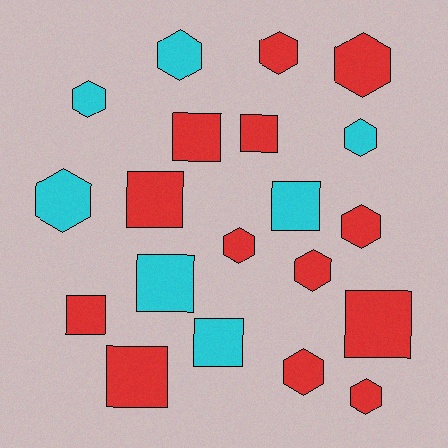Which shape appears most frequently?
Hexagon, with 11 objects.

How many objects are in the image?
There are 20 objects.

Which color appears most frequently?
Red, with 13 objects.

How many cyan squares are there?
There are 3 cyan squares.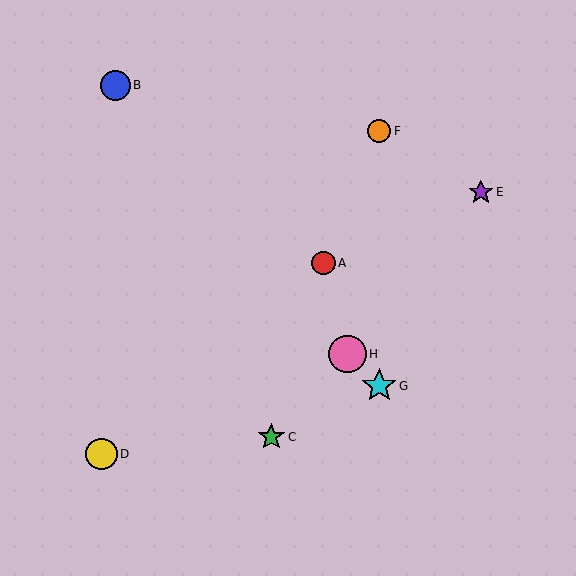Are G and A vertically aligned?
No, G is at x≈379 and A is at x≈323.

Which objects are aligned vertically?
Objects F, G are aligned vertically.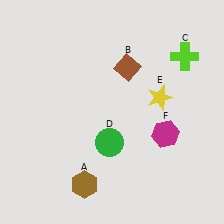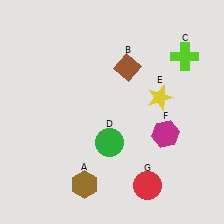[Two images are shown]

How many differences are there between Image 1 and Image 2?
There is 1 difference between the two images.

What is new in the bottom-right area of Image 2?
A red circle (G) was added in the bottom-right area of Image 2.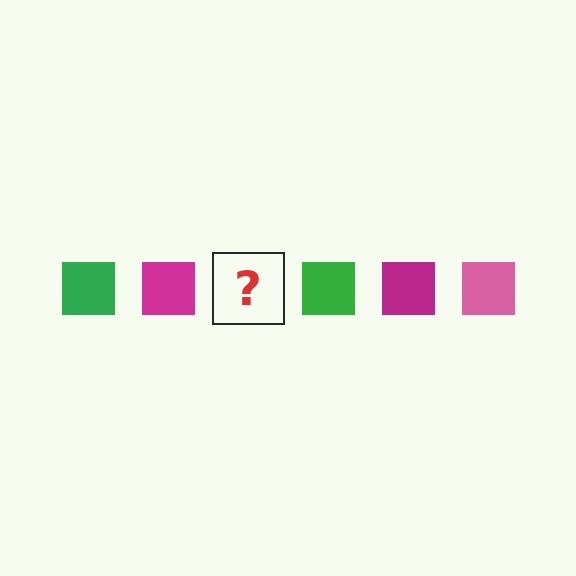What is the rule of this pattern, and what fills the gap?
The rule is that the pattern cycles through green, magenta, pink squares. The gap should be filled with a pink square.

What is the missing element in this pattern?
The missing element is a pink square.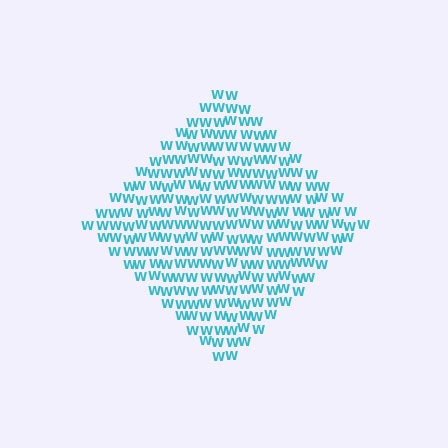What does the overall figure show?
The overall figure shows a diamond.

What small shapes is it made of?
It is made of small letter W's.